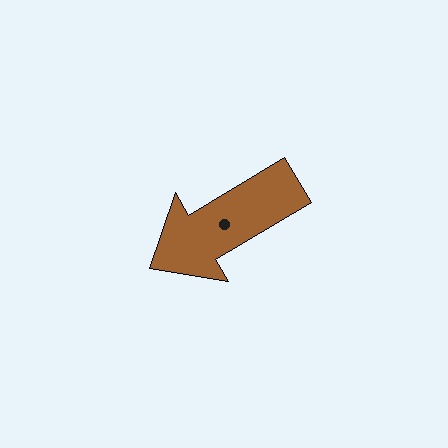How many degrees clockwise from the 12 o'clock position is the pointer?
Approximately 239 degrees.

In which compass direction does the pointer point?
Southwest.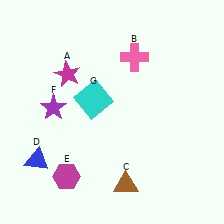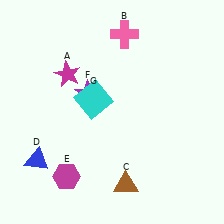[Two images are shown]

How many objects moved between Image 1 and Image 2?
2 objects moved between the two images.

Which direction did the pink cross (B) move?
The pink cross (B) moved up.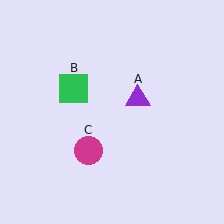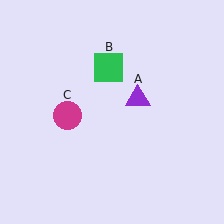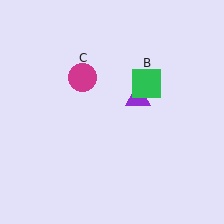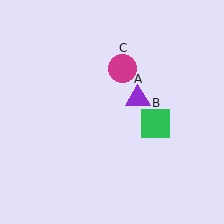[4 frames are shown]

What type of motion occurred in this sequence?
The green square (object B), magenta circle (object C) rotated clockwise around the center of the scene.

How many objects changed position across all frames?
2 objects changed position: green square (object B), magenta circle (object C).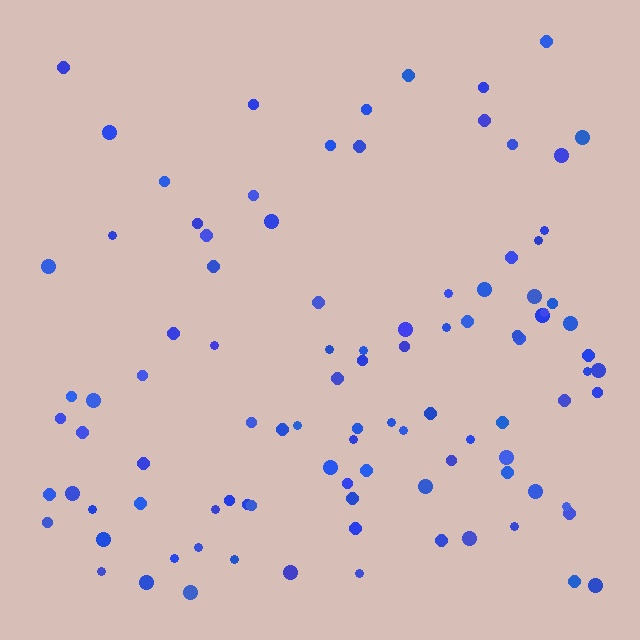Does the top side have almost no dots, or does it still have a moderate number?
Still a moderate number, just noticeably fewer than the bottom.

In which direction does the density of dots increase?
From top to bottom, with the bottom side densest.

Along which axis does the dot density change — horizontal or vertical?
Vertical.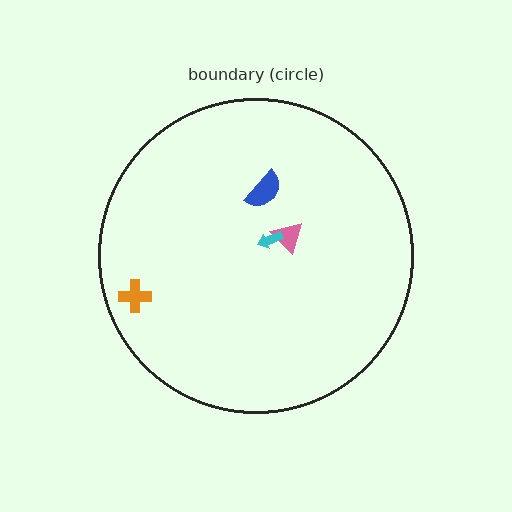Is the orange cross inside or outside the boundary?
Inside.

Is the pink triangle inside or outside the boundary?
Inside.